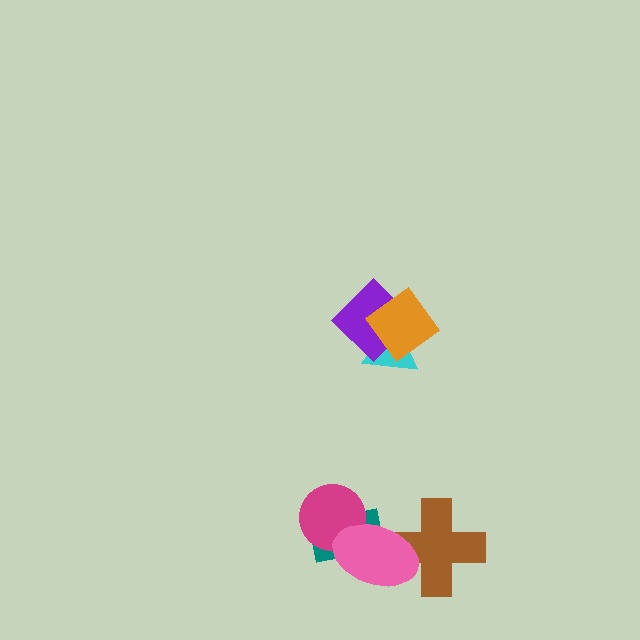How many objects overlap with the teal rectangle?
2 objects overlap with the teal rectangle.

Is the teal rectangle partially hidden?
Yes, it is partially covered by another shape.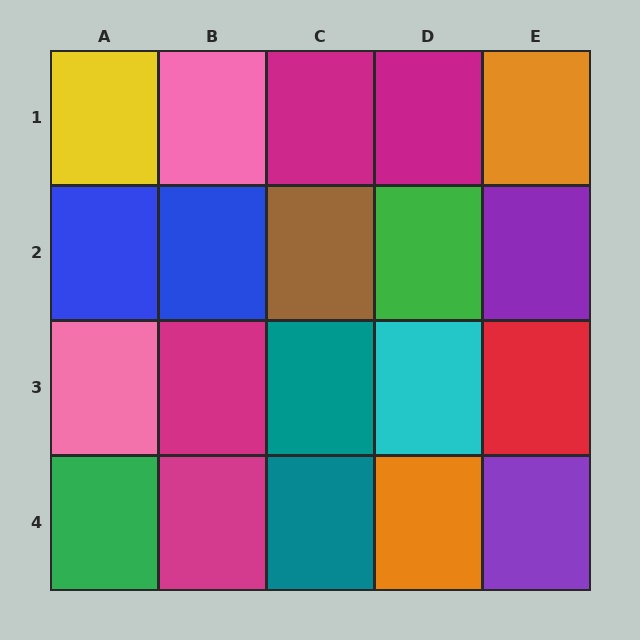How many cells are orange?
2 cells are orange.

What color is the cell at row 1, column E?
Orange.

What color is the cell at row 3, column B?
Magenta.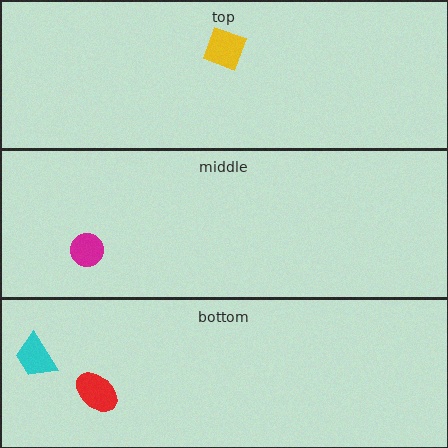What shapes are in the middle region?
The magenta circle.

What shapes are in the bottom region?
The cyan trapezoid, the red ellipse.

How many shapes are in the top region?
1.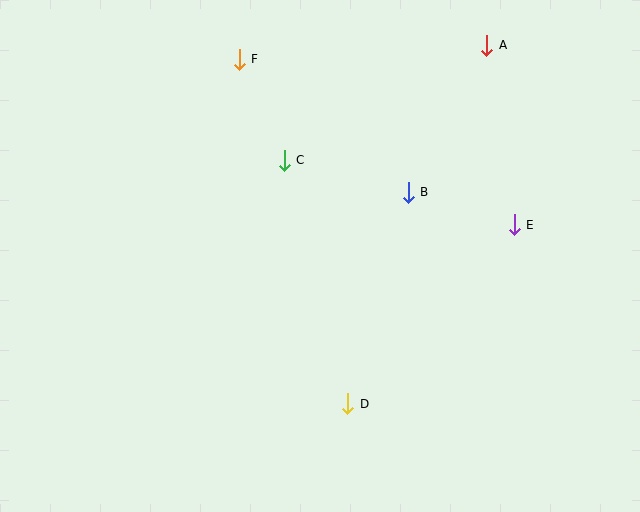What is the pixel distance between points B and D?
The distance between B and D is 220 pixels.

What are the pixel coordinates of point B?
Point B is at (408, 192).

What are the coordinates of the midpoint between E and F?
The midpoint between E and F is at (377, 142).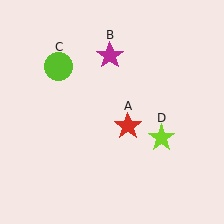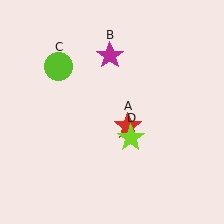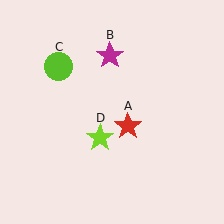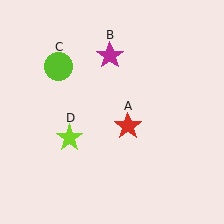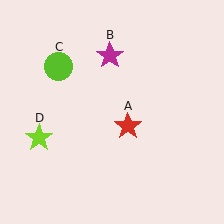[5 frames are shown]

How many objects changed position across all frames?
1 object changed position: lime star (object D).